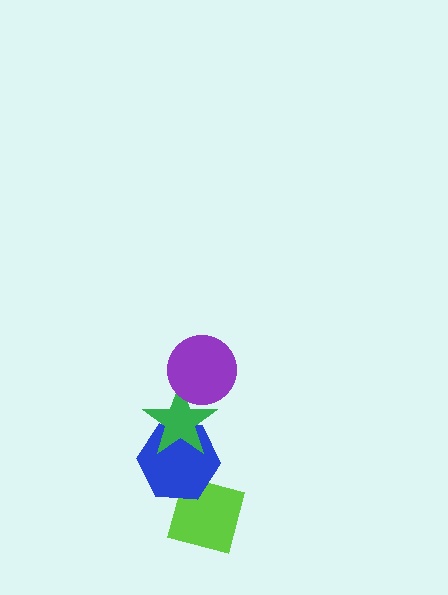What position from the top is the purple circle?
The purple circle is 1st from the top.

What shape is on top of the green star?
The purple circle is on top of the green star.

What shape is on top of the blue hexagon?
The green star is on top of the blue hexagon.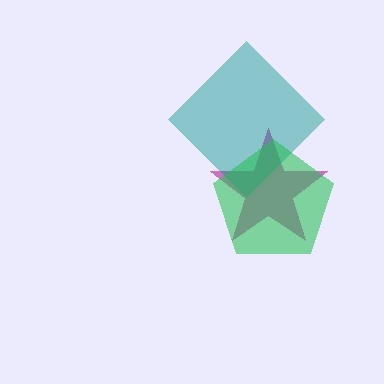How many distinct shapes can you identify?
There are 3 distinct shapes: a magenta star, a teal diamond, a green pentagon.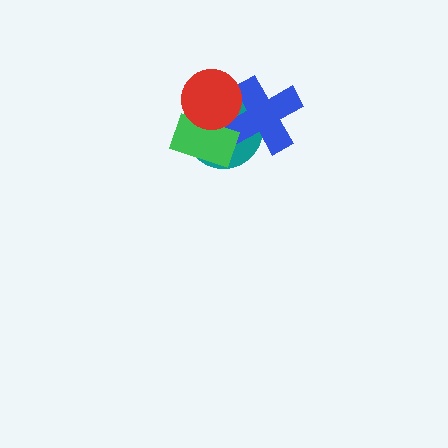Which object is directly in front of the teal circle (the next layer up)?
The blue cross is directly in front of the teal circle.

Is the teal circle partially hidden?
Yes, it is partially covered by another shape.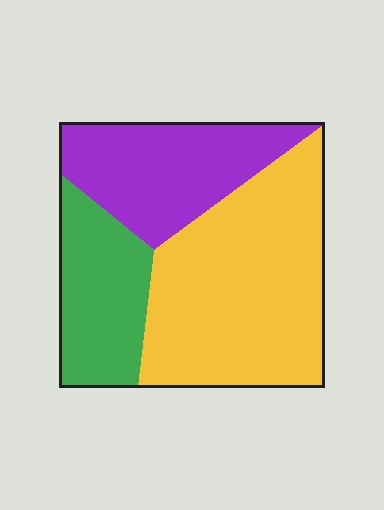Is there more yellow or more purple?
Yellow.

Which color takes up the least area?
Green, at roughly 20%.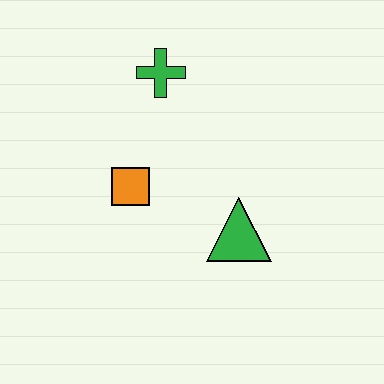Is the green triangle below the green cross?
Yes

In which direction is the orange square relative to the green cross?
The orange square is below the green cross.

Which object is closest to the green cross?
The orange square is closest to the green cross.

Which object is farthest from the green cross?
The green triangle is farthest from the green cross.